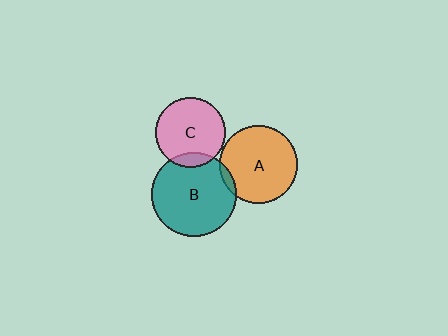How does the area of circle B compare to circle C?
Approximately 1.5 times.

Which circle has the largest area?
Circle B (teal).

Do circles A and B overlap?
Yes.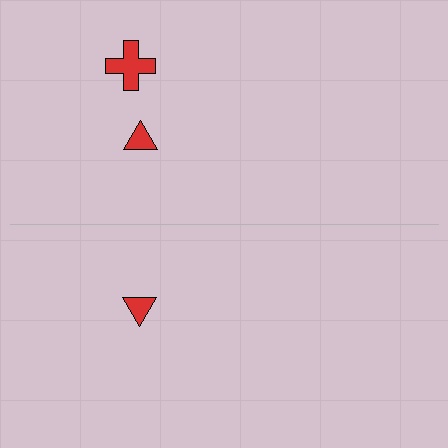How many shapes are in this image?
There are 3 shapes in this image.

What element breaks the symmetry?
A red cross is missing from the bottom side.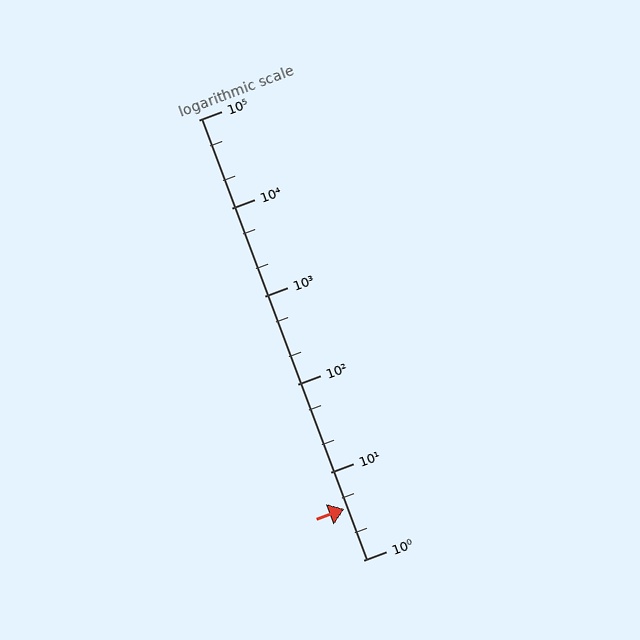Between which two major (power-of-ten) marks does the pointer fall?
The pointer is between 1 and 10.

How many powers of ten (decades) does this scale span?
The scale spans 5 decades, from 1 to 100000.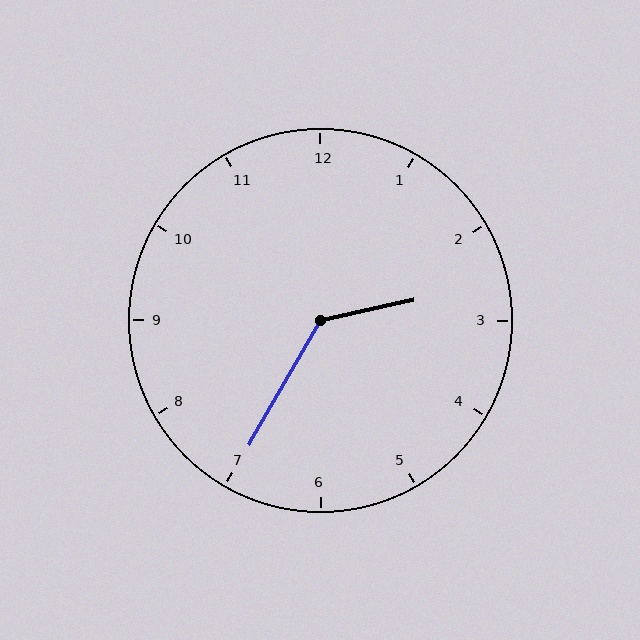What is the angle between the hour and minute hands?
Approximately 132 degrees.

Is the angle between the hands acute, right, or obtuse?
It is obtuse.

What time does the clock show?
2:35.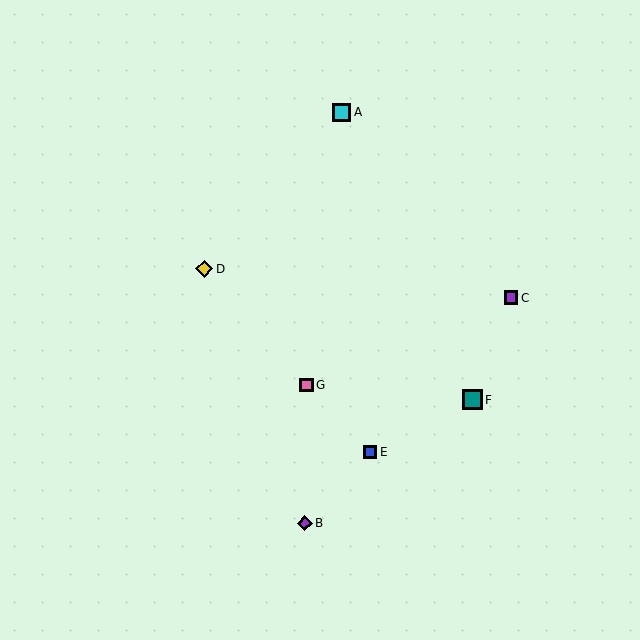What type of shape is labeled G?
Shape G is a pink square.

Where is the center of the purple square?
The center of the purple square is at (511, 298).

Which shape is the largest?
The teal square (labeled F) is the largest.